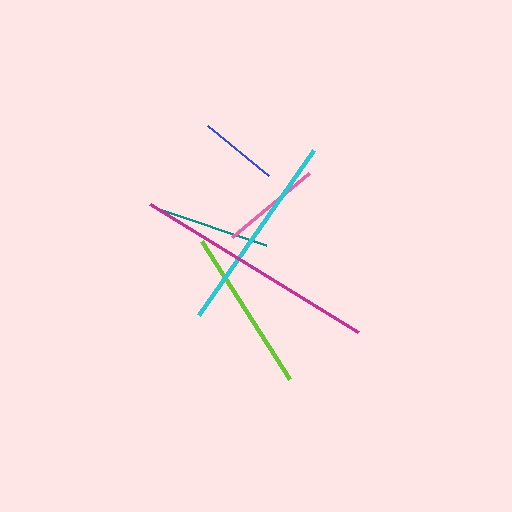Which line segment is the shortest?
The blue line is the shortest at approximately 78 pixels.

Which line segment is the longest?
The magenta line is the longest at approximately 244 pixels.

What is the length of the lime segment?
The lime segment is approximately 164 pixels long.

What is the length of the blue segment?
The blue segment is approximately 78 pixels long.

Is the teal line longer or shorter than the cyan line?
The cyan line is longer than the teal line.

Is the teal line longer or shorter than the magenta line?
The magenta line is longer than the teal line.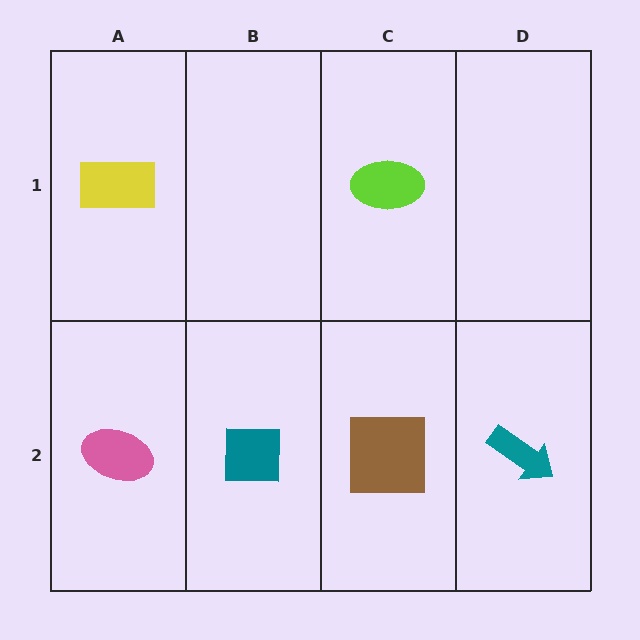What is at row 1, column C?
A lime ellipse.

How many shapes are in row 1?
2 shapes.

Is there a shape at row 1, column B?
No, that cell is empty.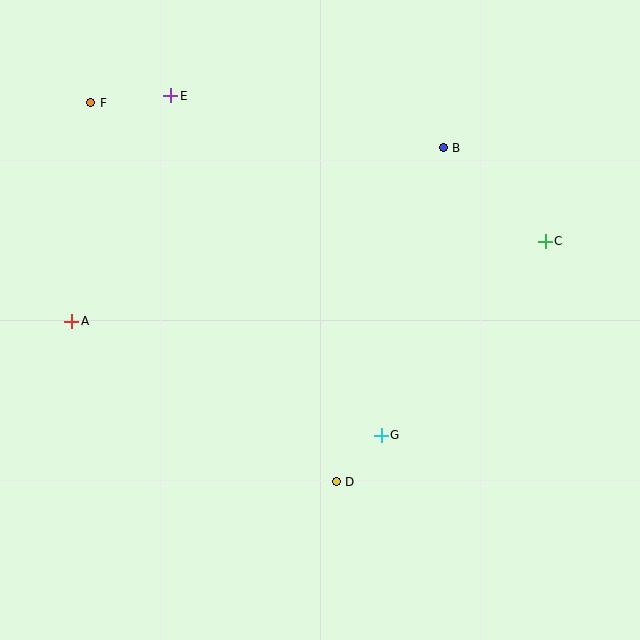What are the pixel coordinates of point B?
Point B is at (443, 148).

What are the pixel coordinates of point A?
Point A is at (72, 321).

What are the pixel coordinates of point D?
Point D is at (336, 482).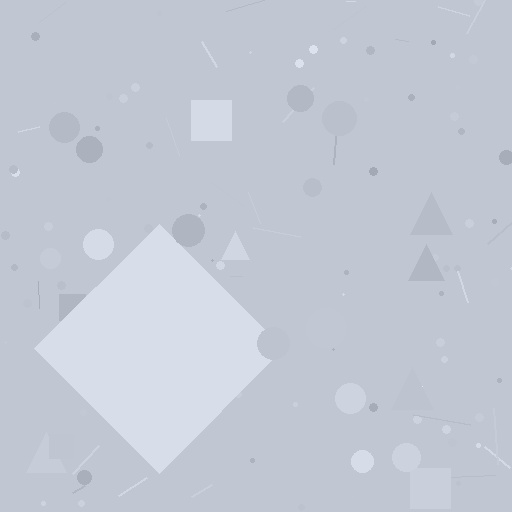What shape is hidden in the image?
A diamond is hidden in the image.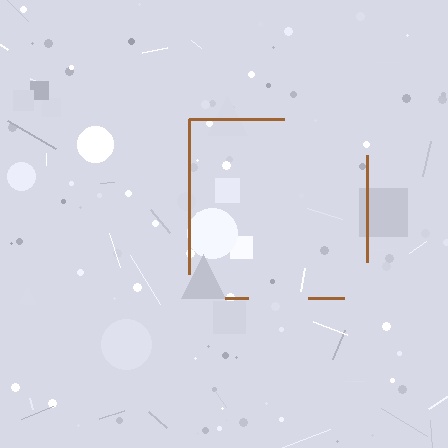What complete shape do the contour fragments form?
The contour fragments form a square.